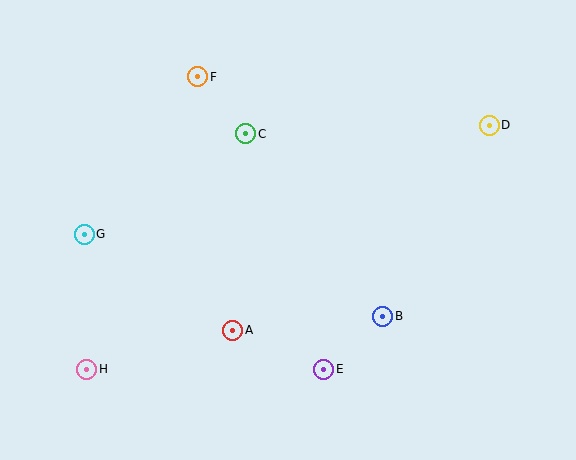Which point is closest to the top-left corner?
Point F is closest to the top-left corner.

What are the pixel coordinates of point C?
Point C is at (245, 134).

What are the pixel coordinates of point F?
Point F is at (198, 77).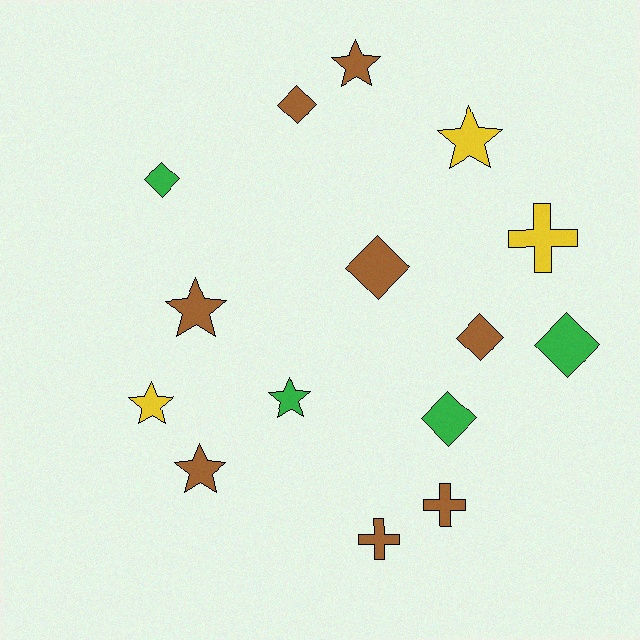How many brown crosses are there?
There are 2 brown crosses.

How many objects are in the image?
There are 15 objects.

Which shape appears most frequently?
Diamond, with 6 objects.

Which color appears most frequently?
Brown, with 8 objects.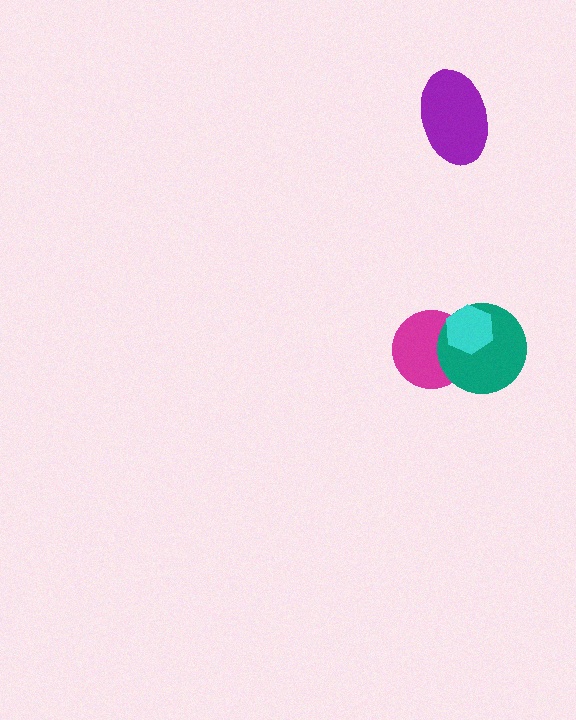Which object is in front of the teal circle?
The cyan hexagon is in front of the teal circle.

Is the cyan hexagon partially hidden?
No, no other shape covers it.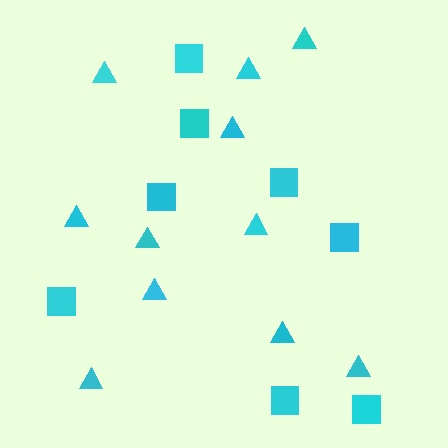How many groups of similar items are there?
There are 2 groups: one group of triangles (11) and one group of squares (8).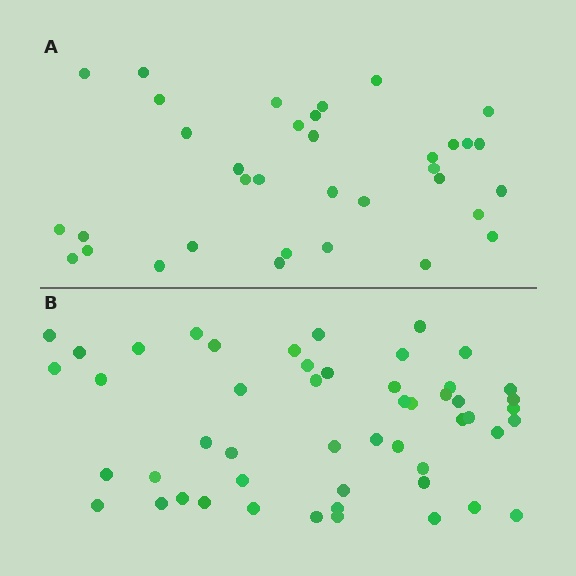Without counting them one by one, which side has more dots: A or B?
Region B (the bottom region) has more dots.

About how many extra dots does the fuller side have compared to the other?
Region B has approximately 15 more dots than region A.